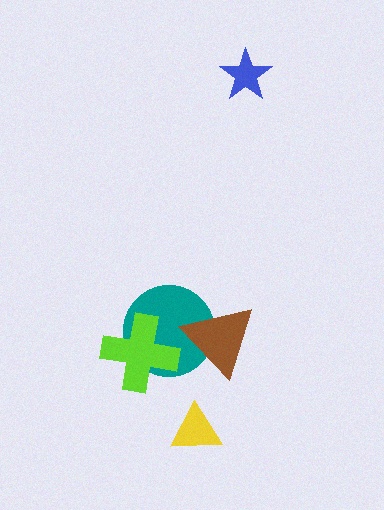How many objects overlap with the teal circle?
2 objects overlap with the teal circle.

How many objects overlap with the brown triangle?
1 object overlaps with the brown triangle.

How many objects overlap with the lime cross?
1 object overlaps with the lime cross.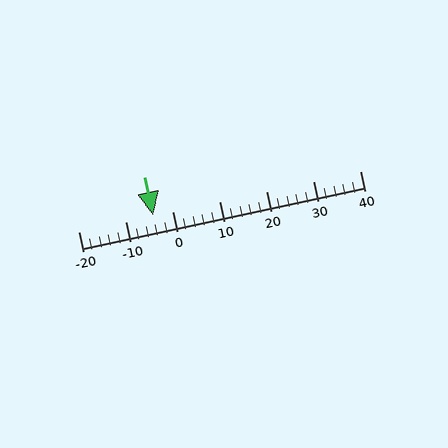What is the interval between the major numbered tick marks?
The major tick marks are spaced 10 units apart.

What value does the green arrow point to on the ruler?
The green arrow points to approximately -4.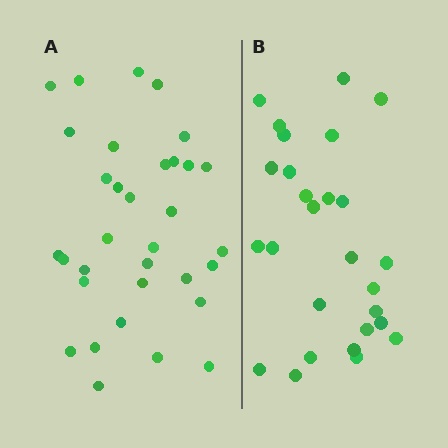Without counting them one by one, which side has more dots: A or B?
Region A (the left region) has more dots.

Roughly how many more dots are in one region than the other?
Region A has about 6 more dots than region B.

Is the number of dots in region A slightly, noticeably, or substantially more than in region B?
Region A has only slightly more — the two regions are fairly close. The ratio is roughly 1.2 to 1.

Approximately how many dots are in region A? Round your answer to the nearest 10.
About 30 dots. (The exact count is 33, which rounds to 30.)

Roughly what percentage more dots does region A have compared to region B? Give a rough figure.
About 20% more.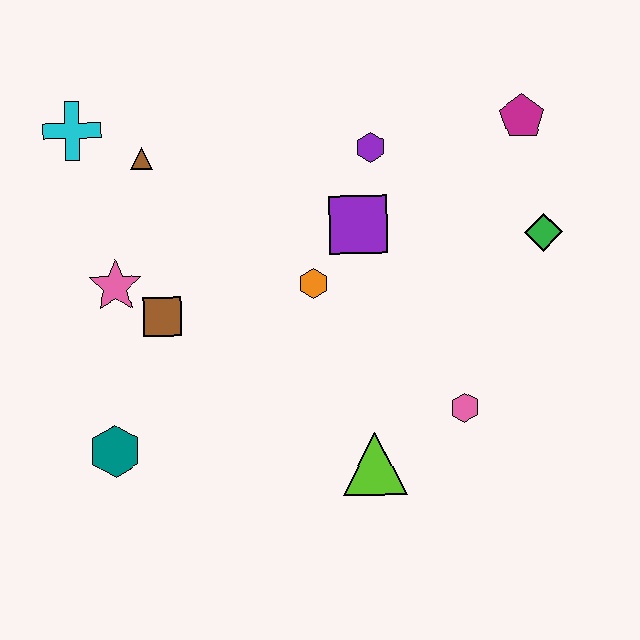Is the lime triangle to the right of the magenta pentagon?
No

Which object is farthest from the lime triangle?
The cyan cross is farthest from the lime triangle.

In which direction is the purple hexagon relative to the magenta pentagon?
The purple hexagon is to the left of the magenta pentagon.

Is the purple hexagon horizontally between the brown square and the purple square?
No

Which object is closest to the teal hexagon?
The brown square is closest to the teal hexagon.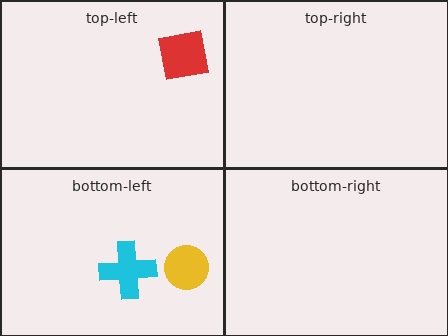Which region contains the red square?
The top-left region.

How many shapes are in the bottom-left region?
2.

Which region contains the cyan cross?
The bottom-left region.